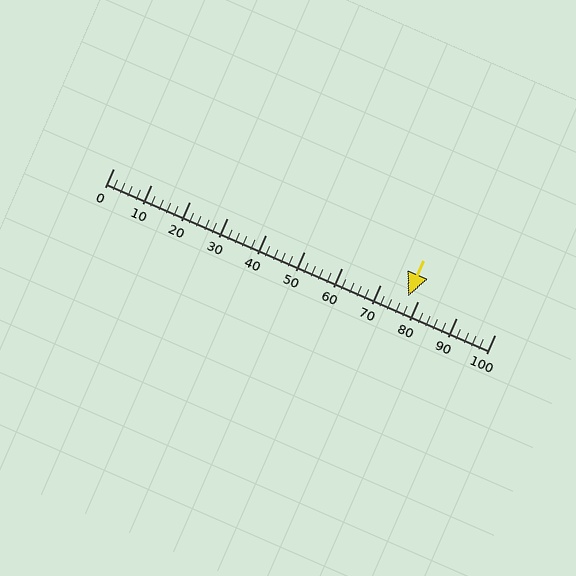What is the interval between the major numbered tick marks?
The major tick marks are spaced 10 units apart.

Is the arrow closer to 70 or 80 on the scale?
The arrow is closer to 80.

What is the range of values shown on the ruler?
The ruler shows values from 0 to 100.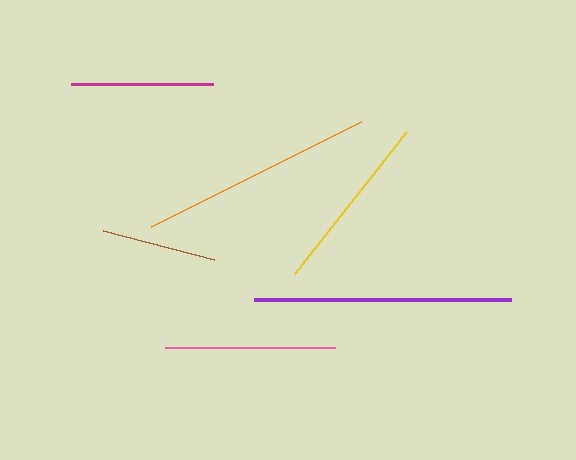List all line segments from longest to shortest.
From longest to shortest: purple, orange, yellow, pink, magenta, brown.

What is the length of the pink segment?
The pink segment is approximately 170 pixels long.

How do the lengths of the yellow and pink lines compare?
The yellow and pink lines are approximately the same length.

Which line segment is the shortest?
The brown line is the shortest at approximately 115 pixels.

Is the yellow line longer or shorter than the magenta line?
The yellow line is longer than the magenta line.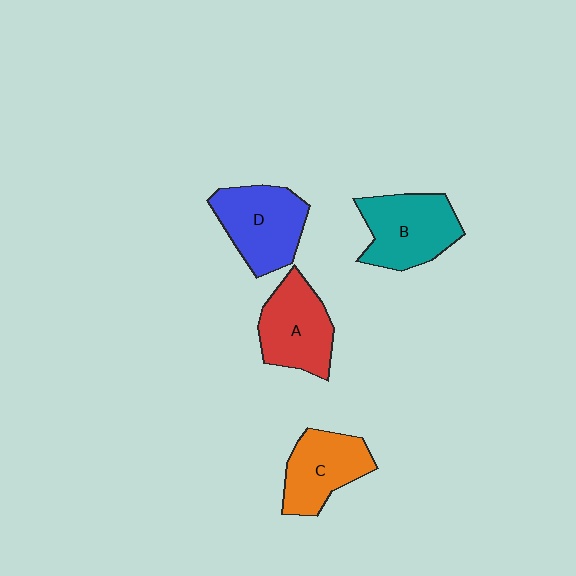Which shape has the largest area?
Shape B (teal).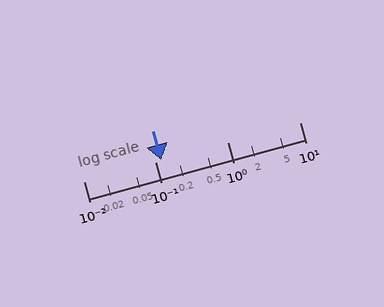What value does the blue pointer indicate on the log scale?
The pointer indicates approximately 0.12.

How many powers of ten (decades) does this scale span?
The scale spans 3 decades, from 0.01 to 10.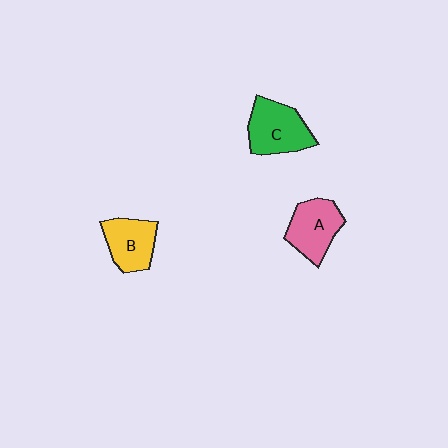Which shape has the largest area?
Shape C (green).